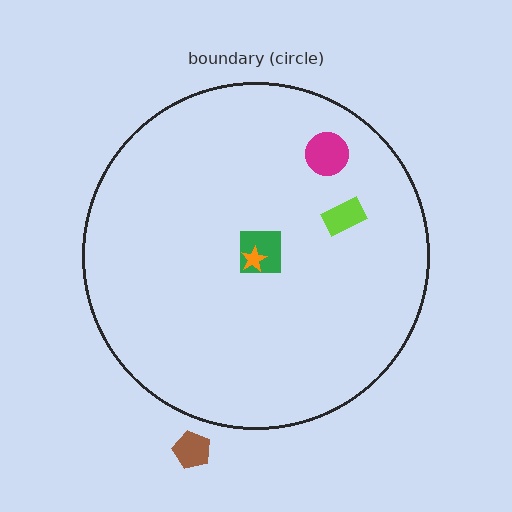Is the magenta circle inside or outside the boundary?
Inside.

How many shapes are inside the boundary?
4 inside, 1 outside.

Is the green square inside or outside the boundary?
Inside.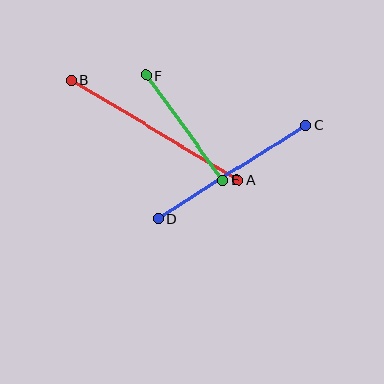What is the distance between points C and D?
The distance is approximately 174 pixels.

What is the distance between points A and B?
The distance is approximately 194 pixels.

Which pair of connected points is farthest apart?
Points A and B are farthest apart.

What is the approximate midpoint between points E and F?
The midpoint is at approximately (185, 128) pixels.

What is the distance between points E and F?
The distance is approximately 130 pixels.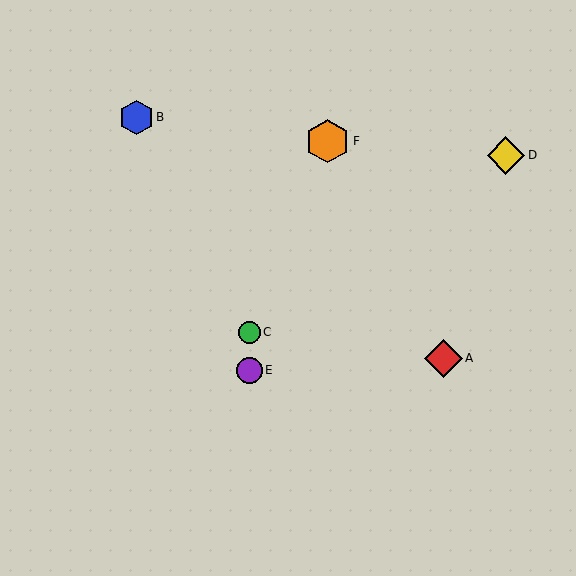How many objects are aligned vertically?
2 objects (C, E) are aligned vertically.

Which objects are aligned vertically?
Objects C, E are aligned vertically.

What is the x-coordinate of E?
Object E is at x≈249.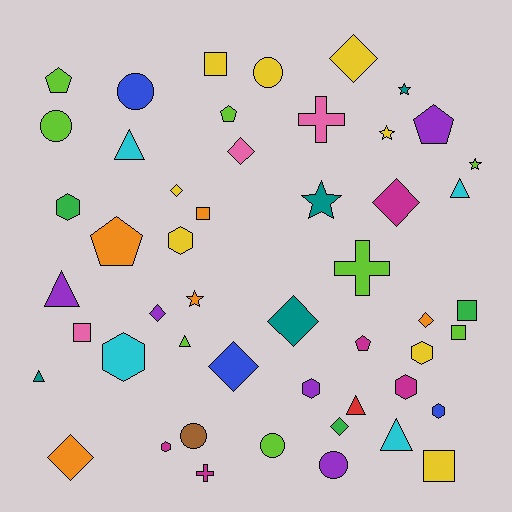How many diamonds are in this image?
There are 10 diamonds.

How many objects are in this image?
There are 50 objects.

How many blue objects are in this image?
There are 3 blue objects.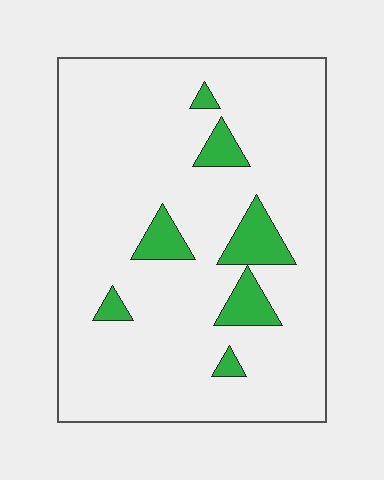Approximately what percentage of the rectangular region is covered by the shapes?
Approximately 10%.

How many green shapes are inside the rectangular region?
7.